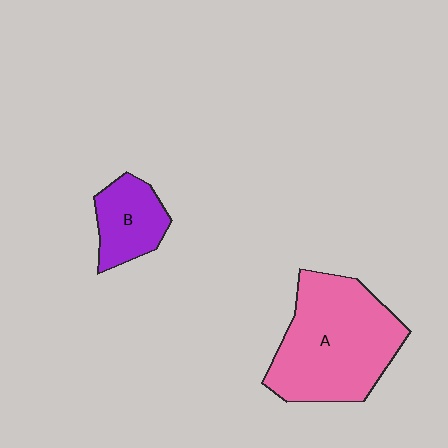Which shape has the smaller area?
Shape B (purple).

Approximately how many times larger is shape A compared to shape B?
Approximately 2.5 times.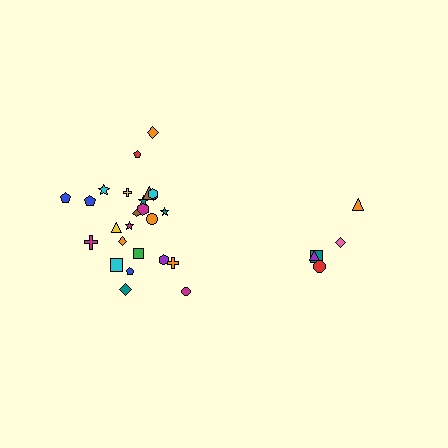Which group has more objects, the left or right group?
The left group.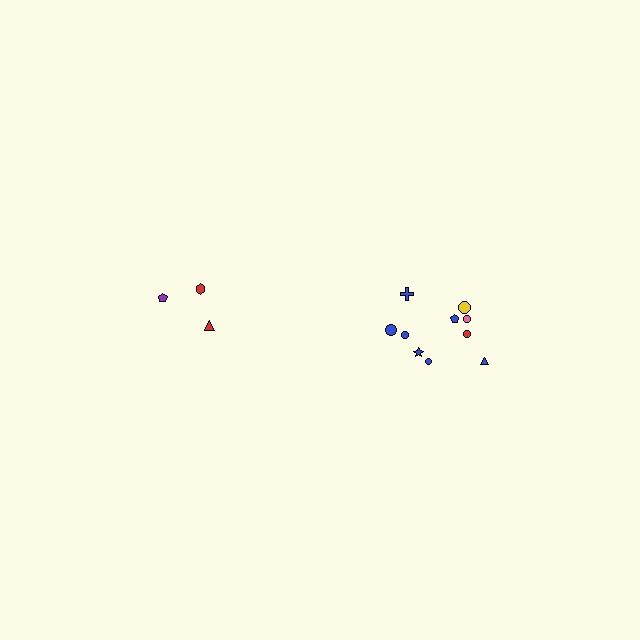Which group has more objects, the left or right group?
The right group.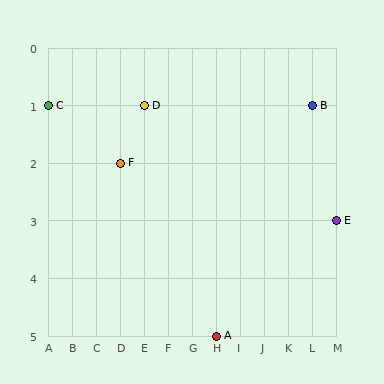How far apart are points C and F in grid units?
Points C and F are 3 columns and 1 row apart (about 3.2 grid units diagonally).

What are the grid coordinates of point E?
Point E is at grid coordinates (M, 3).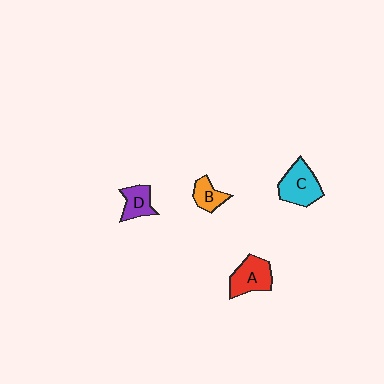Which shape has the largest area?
Shape C (cyan).